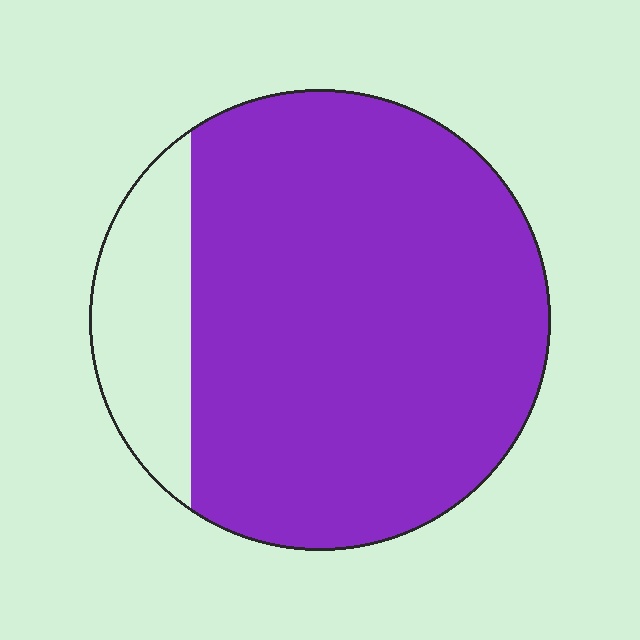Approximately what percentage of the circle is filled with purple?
Approximately 85%.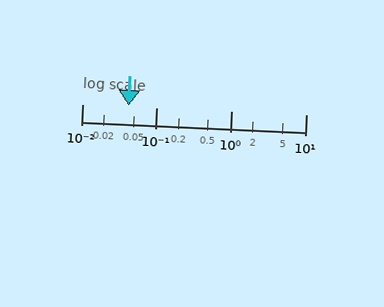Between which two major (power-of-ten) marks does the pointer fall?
The pointer is between 0.01 and 0.1.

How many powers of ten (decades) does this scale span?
The scale spans 3 decades, from 0.01 to 10.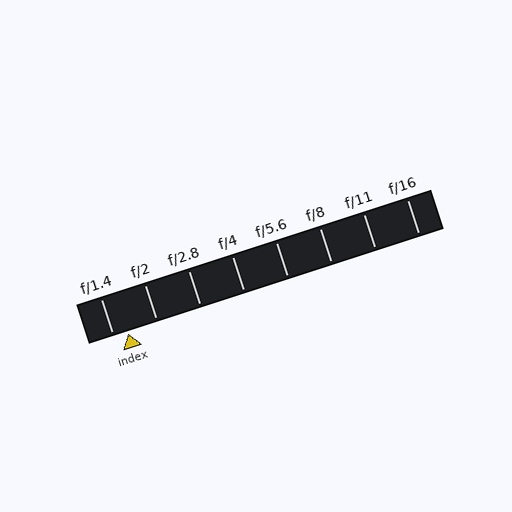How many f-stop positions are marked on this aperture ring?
There are 8 f-stop positions marked.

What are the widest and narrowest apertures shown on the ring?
The widest aperture shown is f/1.4 and the narrowest is f/16.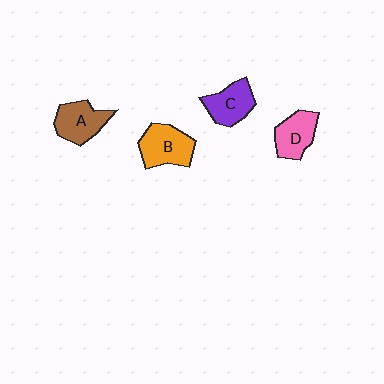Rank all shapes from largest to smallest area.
From largest to smallest: B (orange), A (brown), C (purple), D (pink).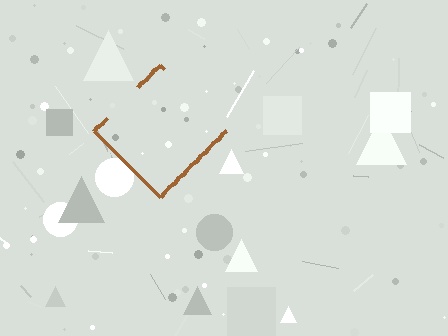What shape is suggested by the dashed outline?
The dashed outline suggests a diamond.